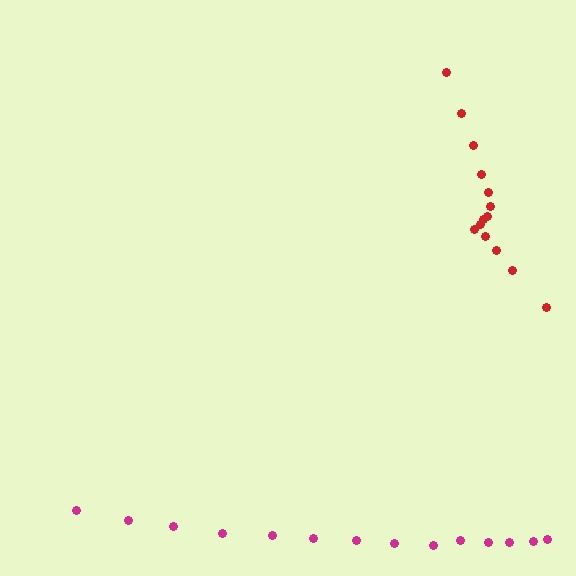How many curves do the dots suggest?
There are 2 distinct paths.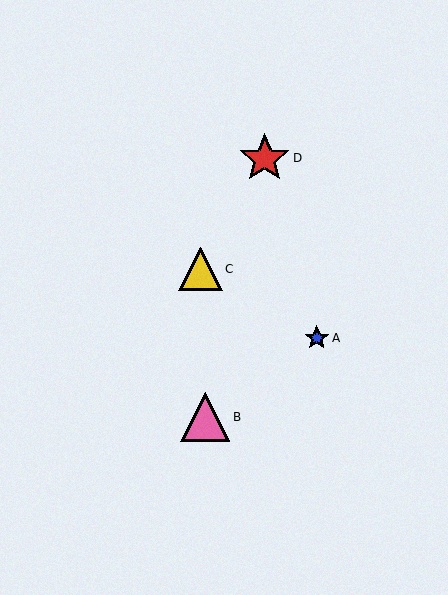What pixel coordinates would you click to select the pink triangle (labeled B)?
Click at (205, 417) to select the pink triangle B.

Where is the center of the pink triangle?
The center of the pink triangle is at (205, 417).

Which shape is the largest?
The red star (labeled D) is the largest.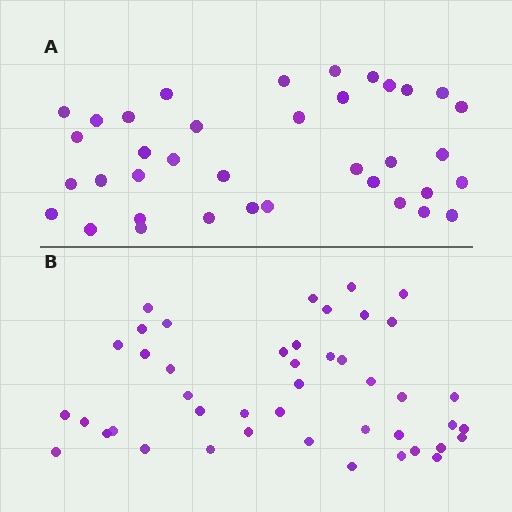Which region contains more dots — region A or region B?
Region B (the bottom region) has more dots.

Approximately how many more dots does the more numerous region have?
Region B has roughly 8 or so more dots than region A.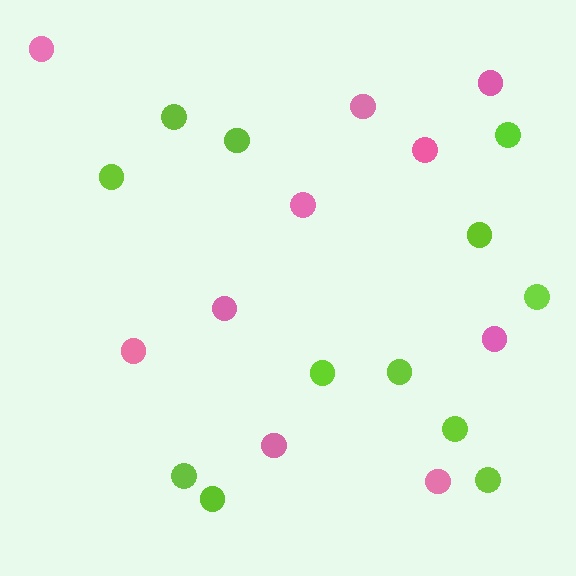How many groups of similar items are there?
There are 2 groups: one group of pink circles (10) and one group of lime circles (12).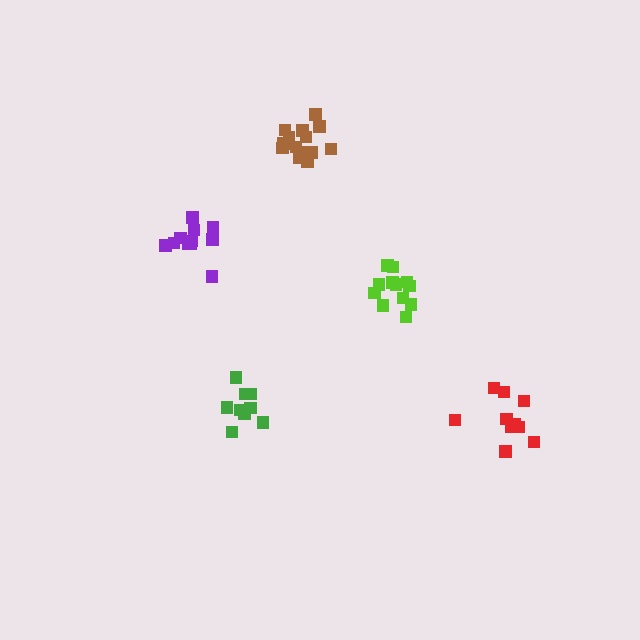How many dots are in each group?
Group 1: 9 dots, Group 2: 12 dots, Group 3: 11 dots, Group 4: 11 dots, Group 5: 15 dots (58 total).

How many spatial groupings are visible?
There are 5 spatial groupings.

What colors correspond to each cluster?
The clusters are colored: green, lime, purple, red, brown.